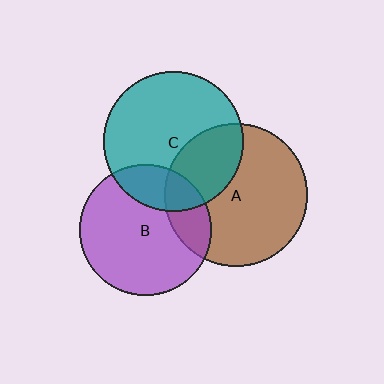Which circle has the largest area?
Circle A (brown).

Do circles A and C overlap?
Yes.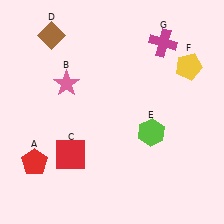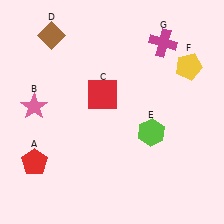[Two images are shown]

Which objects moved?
The objects that moved are: the pink star (B), the red square (C).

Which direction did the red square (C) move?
The red square (C) moved up.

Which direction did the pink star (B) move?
The pink star (B) moved left.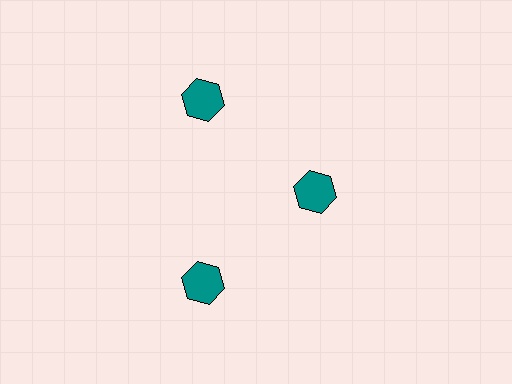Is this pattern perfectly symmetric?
No. The 3 teal hexagons are arranged in a ring, but one element near the 3 o'clock position is pulled inward toward the center, breaking the 3-fold rotational symmetry.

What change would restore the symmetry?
The symmetry would be restored by moving it outward, back onto the ring so that all 3 hexagons sit at equal angles and equal distance from the center.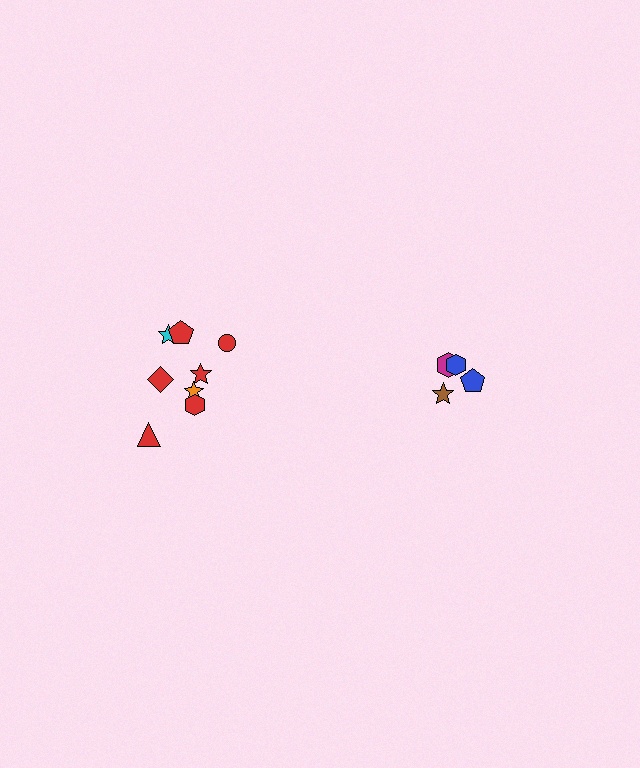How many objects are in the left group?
There are 8 objects.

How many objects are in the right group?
There are 4 objects.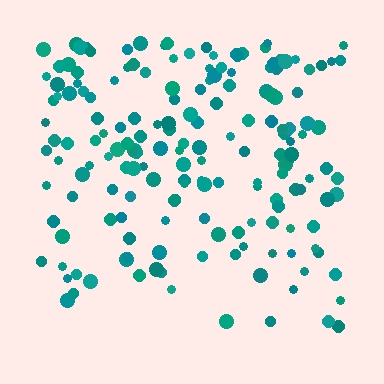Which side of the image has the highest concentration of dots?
The top.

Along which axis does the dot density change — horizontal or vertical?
Vertical.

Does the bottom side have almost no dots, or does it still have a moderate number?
Still a moderate number, just noticeably fewer than the top.